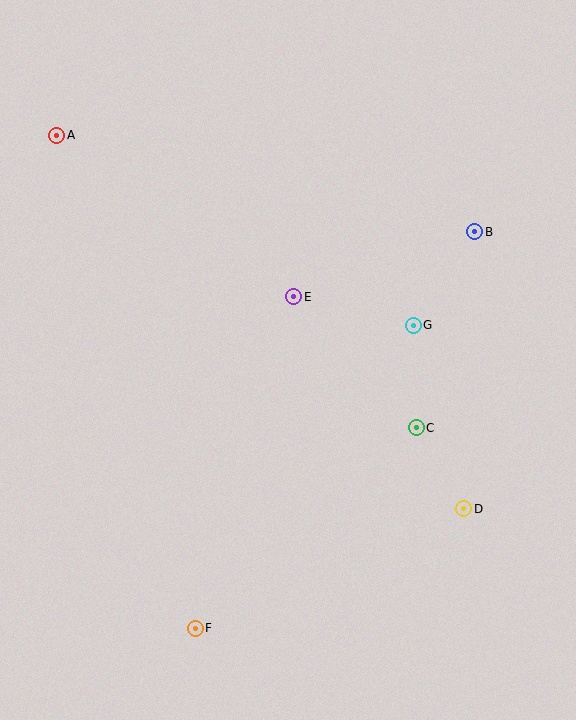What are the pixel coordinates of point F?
Point F is at (195, 628).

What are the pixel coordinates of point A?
Point A is at (57, 135).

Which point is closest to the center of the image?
Point E at (294, 297) is closest to the center.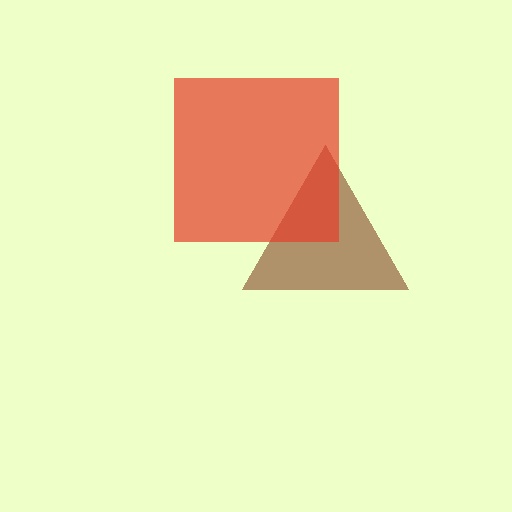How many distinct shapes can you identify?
There are 2 distinct shapes: a brown triangle, a red square.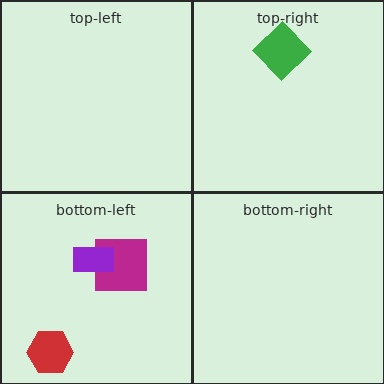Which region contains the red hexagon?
The bottom-left region.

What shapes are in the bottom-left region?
The magenta square, the purple rectangle, the red hexagon.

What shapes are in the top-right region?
The green diamond.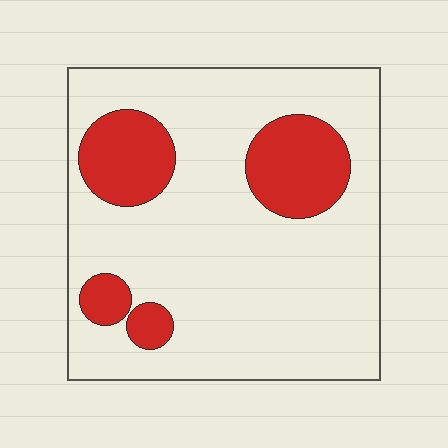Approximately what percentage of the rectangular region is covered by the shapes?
Approximately 20%.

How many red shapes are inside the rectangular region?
4.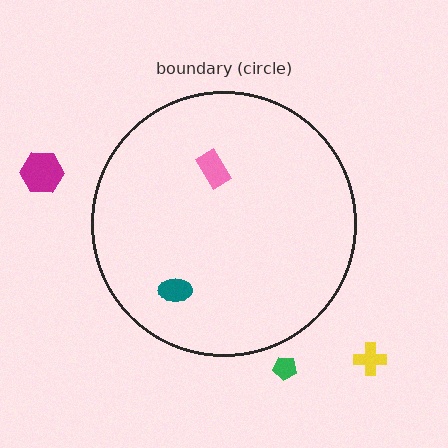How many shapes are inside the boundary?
2 inside, 3 outside.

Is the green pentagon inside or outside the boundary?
Outside.